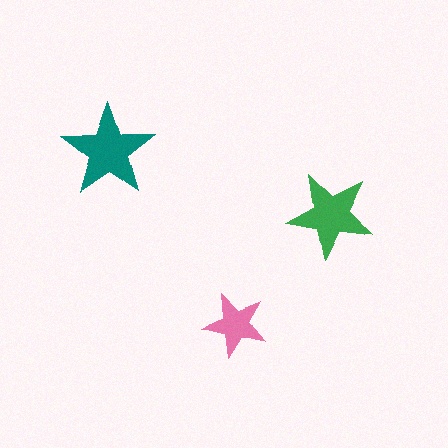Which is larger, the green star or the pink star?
The green one.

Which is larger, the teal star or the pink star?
The teal one.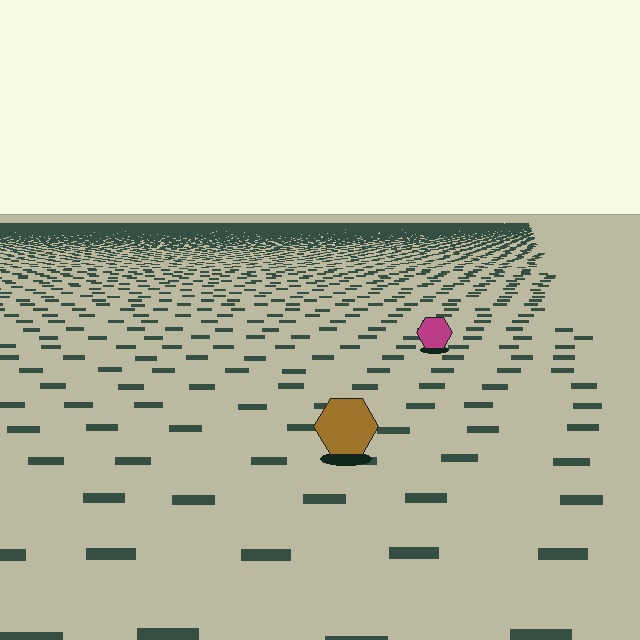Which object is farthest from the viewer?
The magenta hexagon is farthest from the viewer. It appears smaller and the ground texture around it is denser.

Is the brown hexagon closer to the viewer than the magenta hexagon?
Yes. The brown hexagon is closer — you can tell from the texture gradient: the ground texture is coarser near it.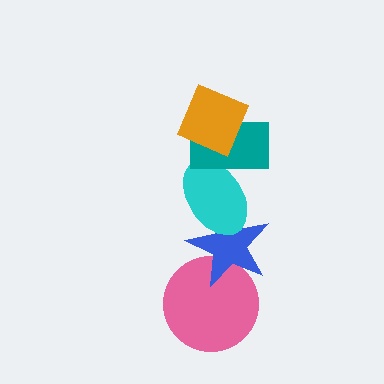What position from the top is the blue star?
The blue star is 4th from the top.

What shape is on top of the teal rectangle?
The orange diamond is on top of the teal rectangle.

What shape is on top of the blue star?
The cyan ellipse is on top of the blue star.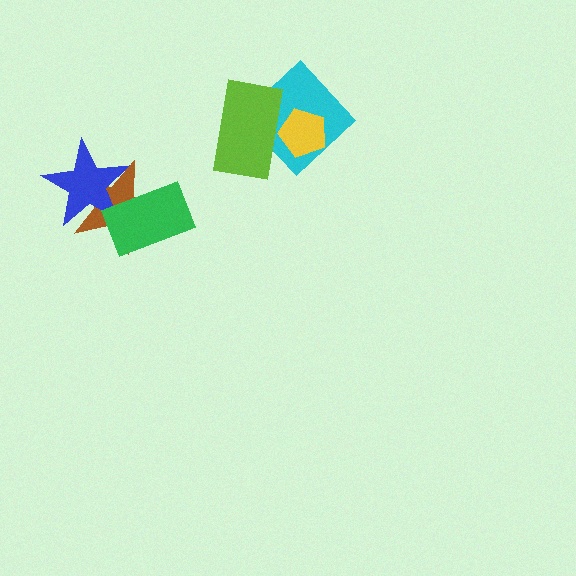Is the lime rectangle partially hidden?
Yes, it is partially covered by another shape.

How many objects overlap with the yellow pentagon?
2 objects overlap with the yellow pentagon.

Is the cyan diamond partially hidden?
Yes, it is partially covered by another shape.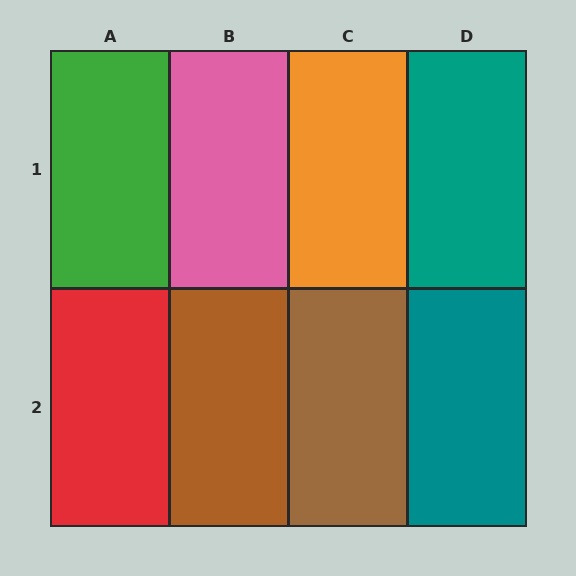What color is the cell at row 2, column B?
Brown.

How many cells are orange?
1 cell is orange.